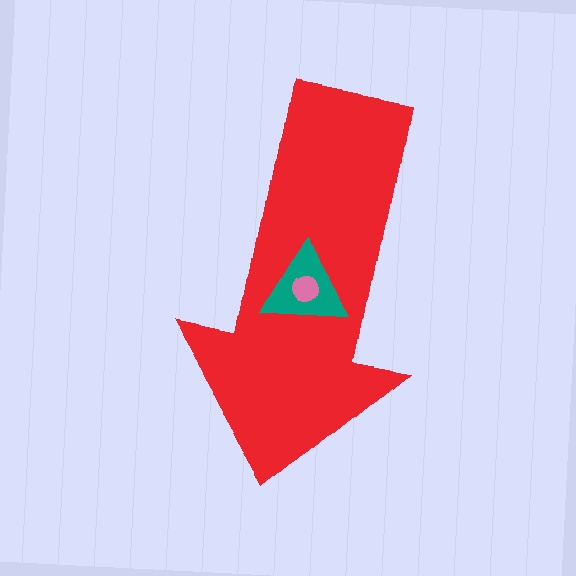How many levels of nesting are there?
3.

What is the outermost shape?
The red arrow.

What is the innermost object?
The pink circle.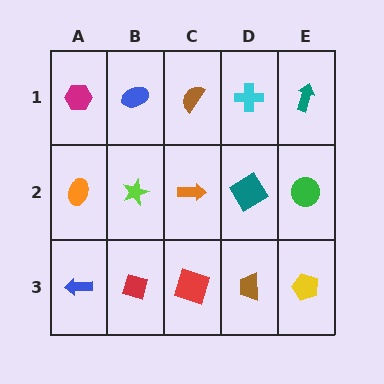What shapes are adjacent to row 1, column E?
A green circle (row 2, column E), a cyan cross (row 1, column D).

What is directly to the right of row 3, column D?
A yellow pentagon.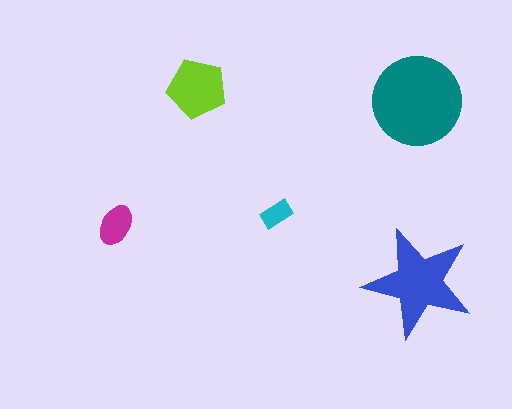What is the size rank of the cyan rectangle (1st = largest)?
5th.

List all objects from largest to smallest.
The teal circle, the blue star, the lime pentagon, the magenta ellipse, the cyan rectangle.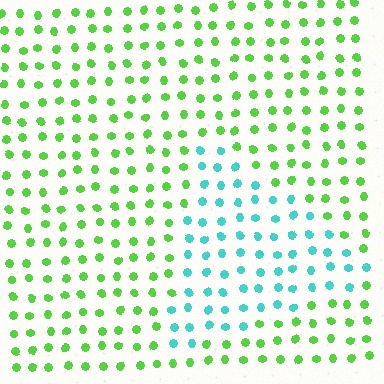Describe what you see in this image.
The image is filled with small lime elements in a uniform arrangement. A triangle-shaped region is visible where the elements are tinted to a slightly different hue, forming a subtle color boundary.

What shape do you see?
I see a triangle.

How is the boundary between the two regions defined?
The boundary is defined purely by a slight shift in hue (about 64 degrees). Spacing, size, and orientation are identical on both sides.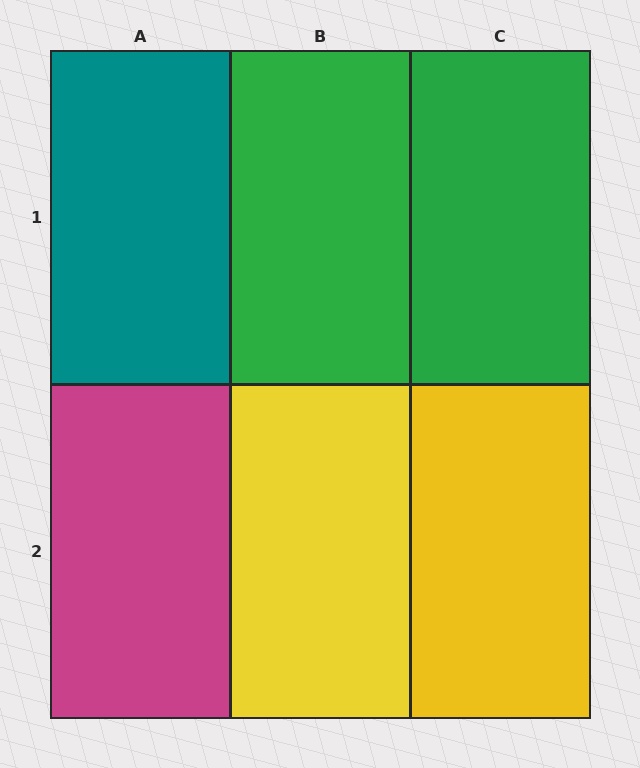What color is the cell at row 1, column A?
Teal.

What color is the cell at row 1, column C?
Green.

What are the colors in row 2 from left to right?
Magenta, yellow, yellow.